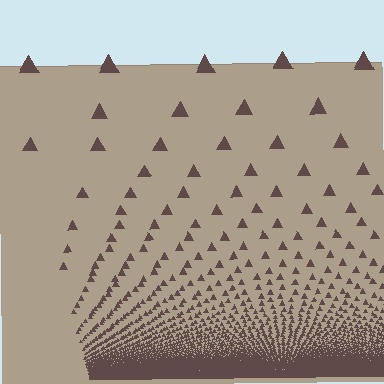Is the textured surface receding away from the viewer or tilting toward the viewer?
The surface appears to tilt toward the viewer. Texture elements get larger and sparser toward the top.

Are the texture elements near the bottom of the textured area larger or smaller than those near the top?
Smaller. The gradient is inverted — elements near the bottom are smaller and denser.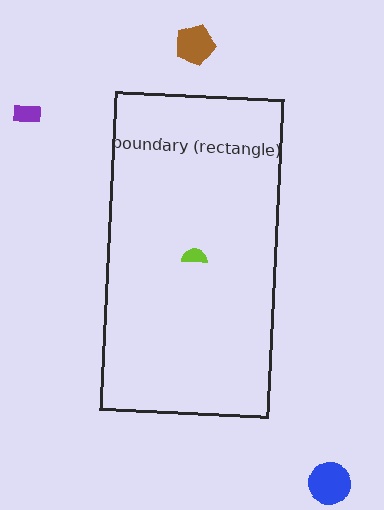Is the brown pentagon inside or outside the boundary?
Outside.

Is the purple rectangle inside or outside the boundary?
Outside.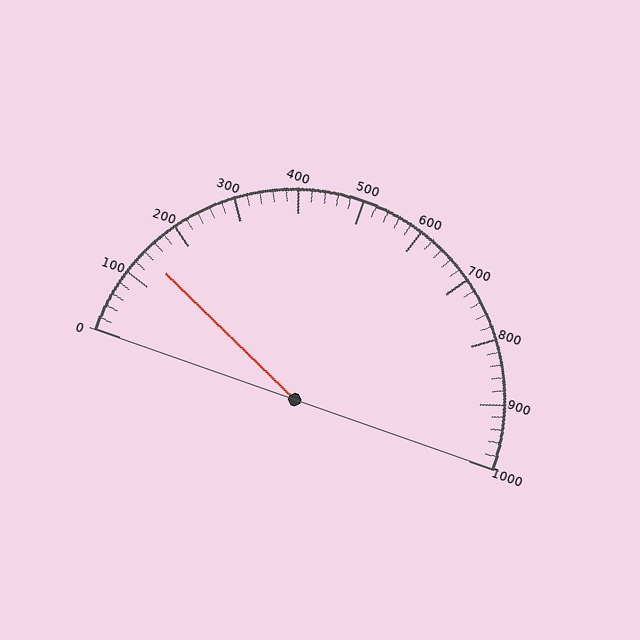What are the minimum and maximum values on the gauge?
The gauge ranges from 0 to 1000.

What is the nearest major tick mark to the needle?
The nearest major tick mark is 100.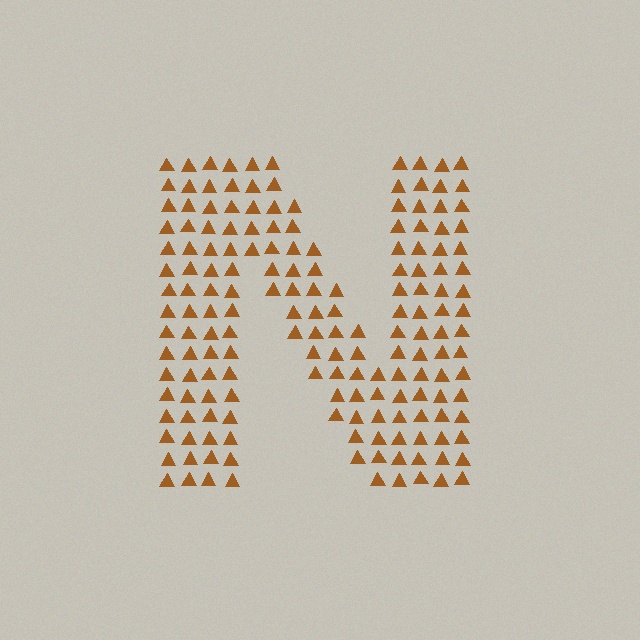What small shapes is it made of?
It is made of small triangles.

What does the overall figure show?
The overall figure shows the letter N.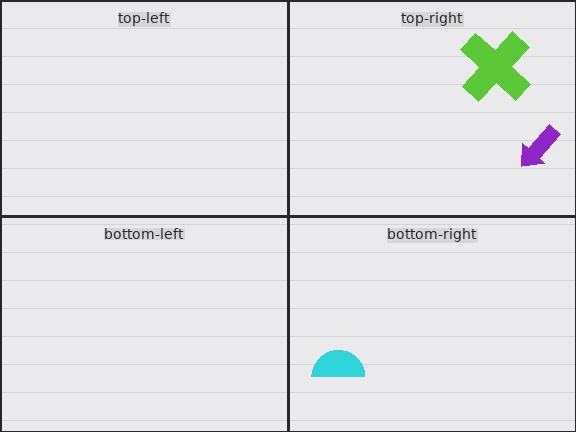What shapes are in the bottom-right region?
The cyan semicircle.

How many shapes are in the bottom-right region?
1.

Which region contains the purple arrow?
The top-right region.